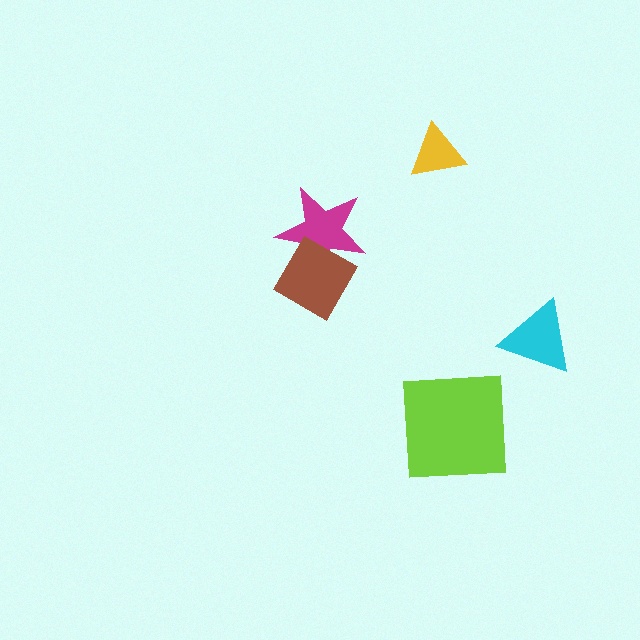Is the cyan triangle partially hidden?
No, no other shape covers it.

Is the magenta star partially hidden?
Yes, it is partially covered by another shape.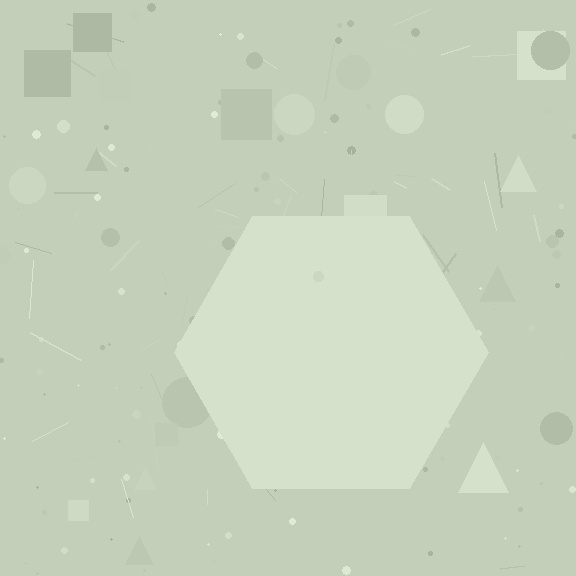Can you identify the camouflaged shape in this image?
The camouflaged shape is a hexagon.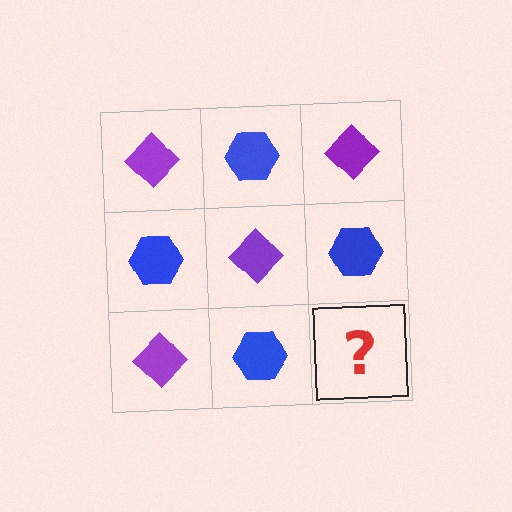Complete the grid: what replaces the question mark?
The question mark should be replaced with a purple diamond.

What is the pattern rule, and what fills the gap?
The rule is that it alternates purple diamond and blue hexagon in a checkerboard pattern. The gap should be filled with a purple diamond.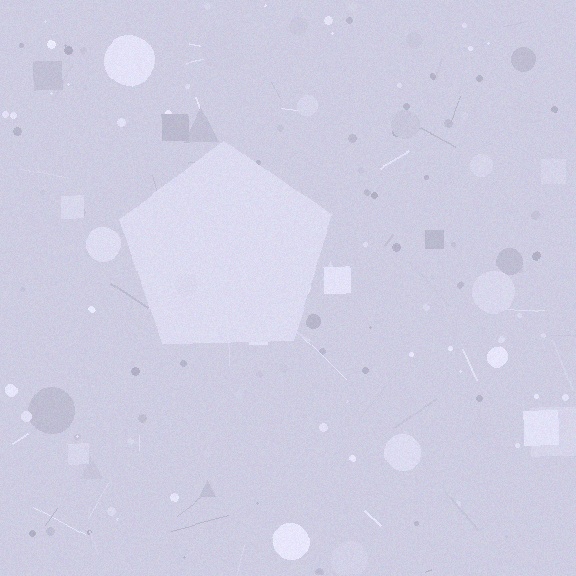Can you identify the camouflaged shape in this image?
The camouflaged shape is a pentagon.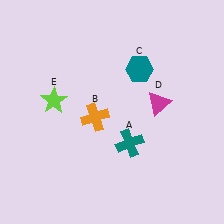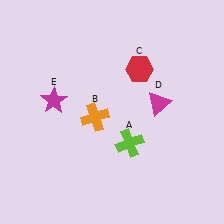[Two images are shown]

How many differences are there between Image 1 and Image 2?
There are 3 differences between the two images.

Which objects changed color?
A changed from teal to lime. C changed from teal to red. E changed from lime to magenta.